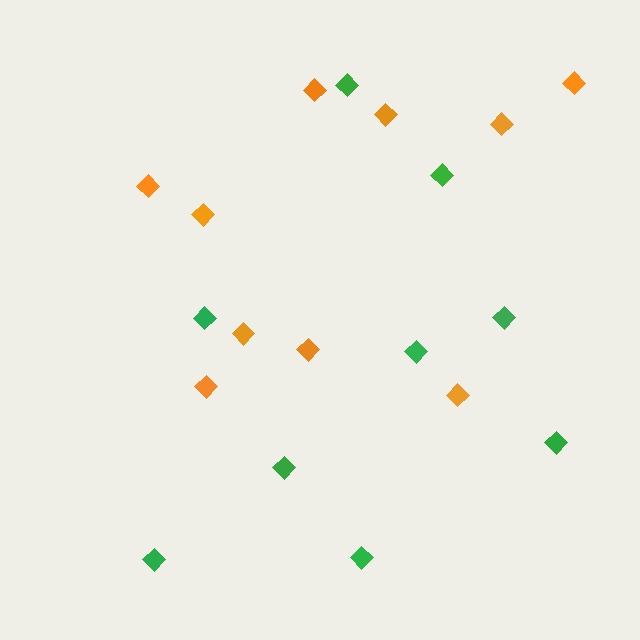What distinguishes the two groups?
There are 2 groups: one group of orange diamonds (10) and one group of green diamonds (9).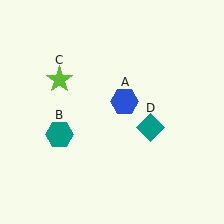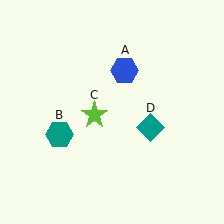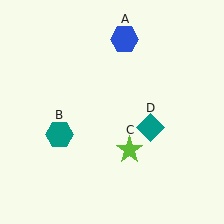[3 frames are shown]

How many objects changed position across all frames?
2 objects changed position: blue hexagon (object A), lime star (object C).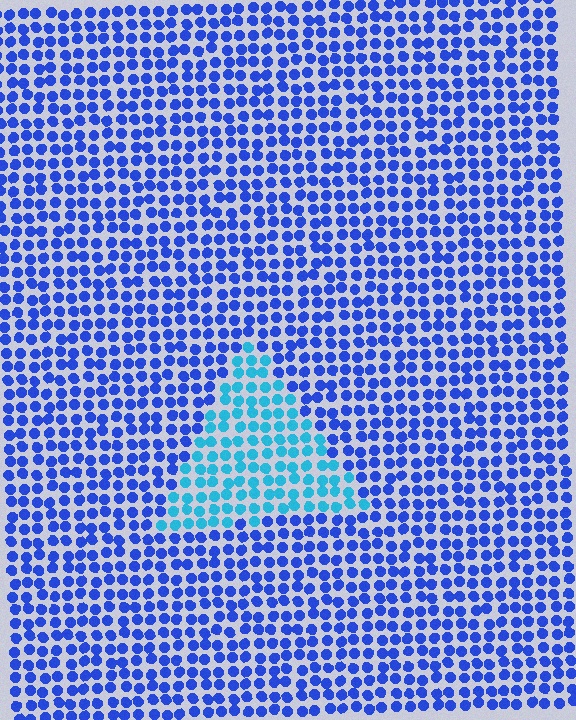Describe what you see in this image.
The image is filled with small blue elements in a uniform arrangement. A triangle-shaped region is visible where the elements are tinted to a slightly different hue, forming a subtle color boundary.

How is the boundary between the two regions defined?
The boundary is defined purely by a slight shift in hue (about 38 degrees). Spacing, size, and orientation are identical on both sides.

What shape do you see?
I see a triangle.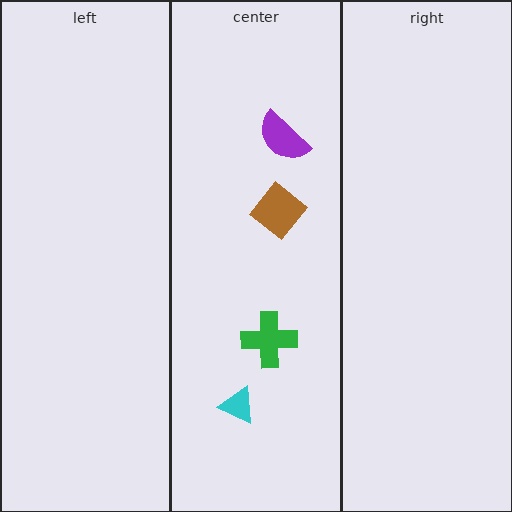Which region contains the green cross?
The center region.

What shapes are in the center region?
The brown diamond, the purple semicircle, the cyan triangle, the green cross.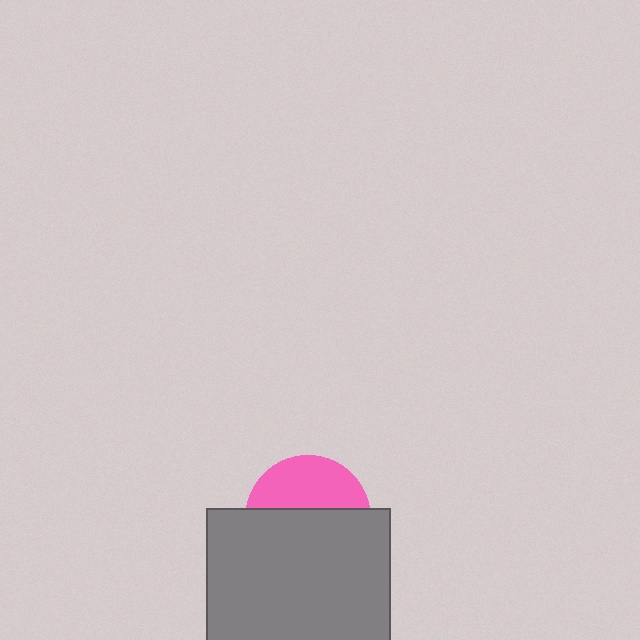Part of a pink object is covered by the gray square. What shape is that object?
It is a circle.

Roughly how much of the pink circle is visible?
A small part of it is visible (roughly 39%).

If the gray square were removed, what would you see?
You would see the complete pink circle.